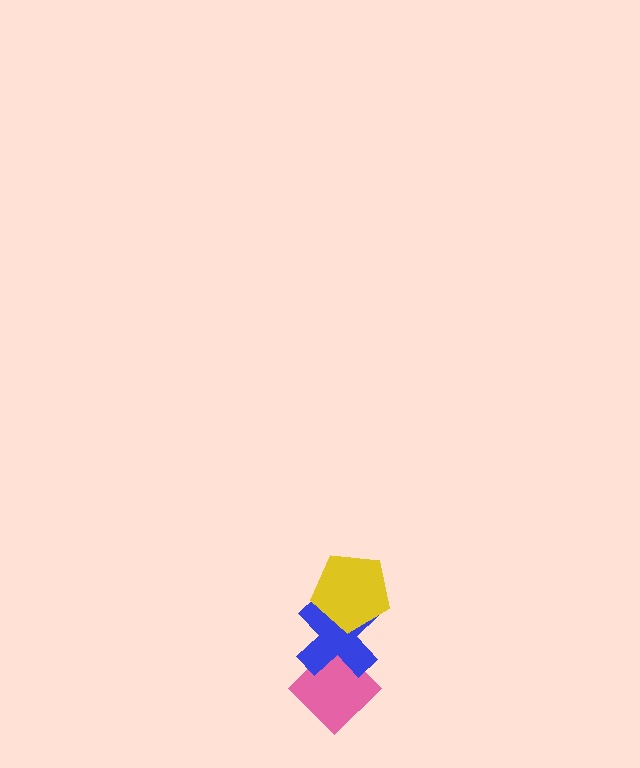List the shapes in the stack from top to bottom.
From top to bottom: the yellow pentagon, the blue cross, the pink diamond.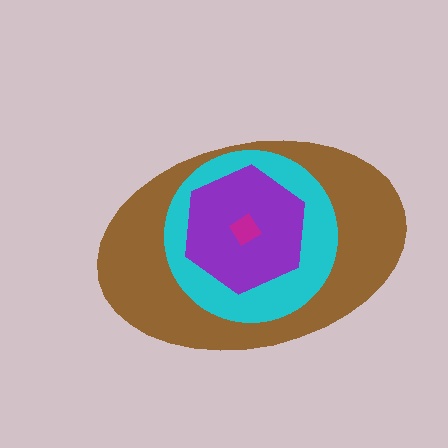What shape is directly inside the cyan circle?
The purple hexagon.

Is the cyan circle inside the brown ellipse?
Yes.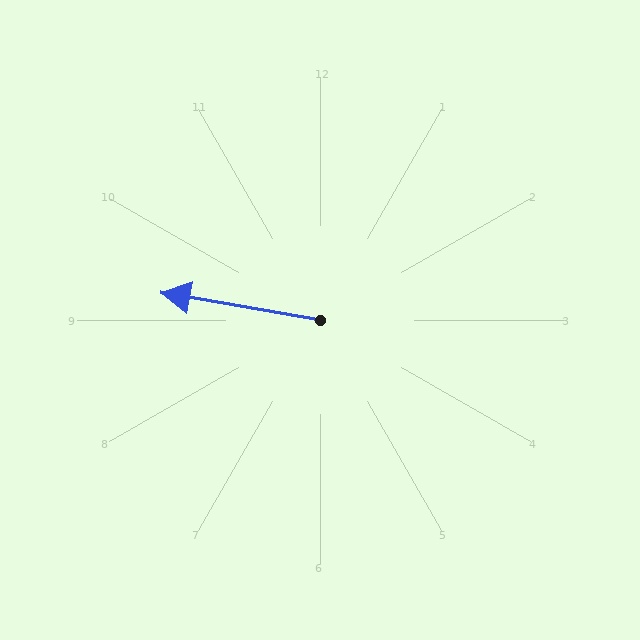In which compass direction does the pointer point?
West.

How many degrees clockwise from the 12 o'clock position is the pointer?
Approximately 280 degrees.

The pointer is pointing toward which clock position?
Roughly 9 o'clock.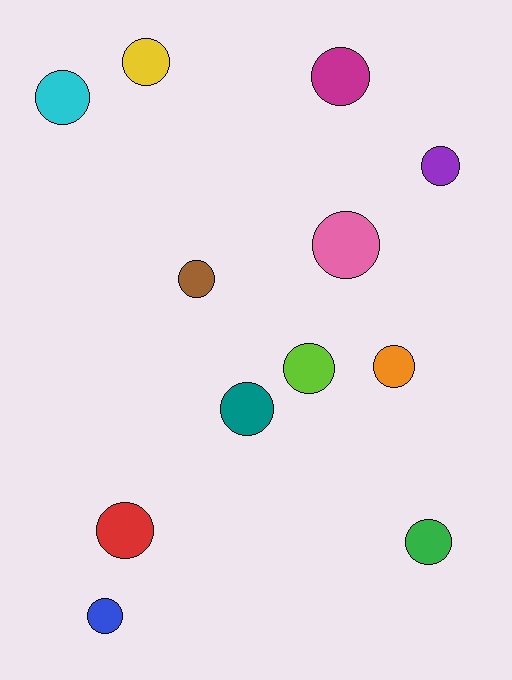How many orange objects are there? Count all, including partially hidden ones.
There is 1 orange object.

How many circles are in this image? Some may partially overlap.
There are 12 circles.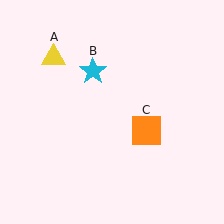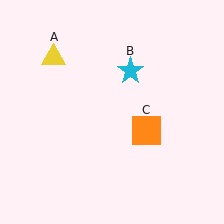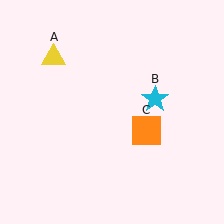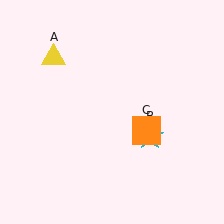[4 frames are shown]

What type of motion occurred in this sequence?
The cyan star (object B) rotated clockwise around the center of the scene.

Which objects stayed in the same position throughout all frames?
Yellow triangle (object A) and orange square (object C) remained stationary.